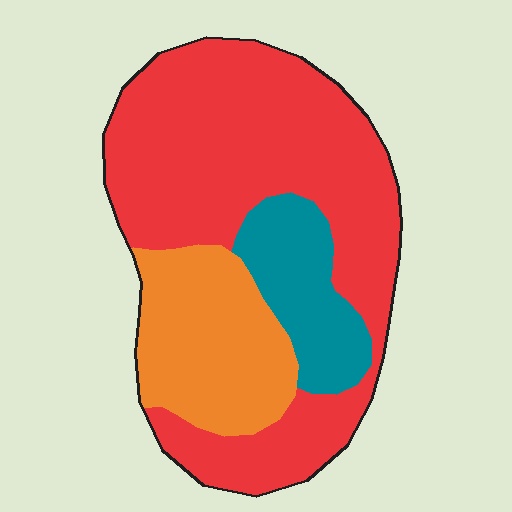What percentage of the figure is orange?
Orange takes up about one quarter (1/4) of the figure.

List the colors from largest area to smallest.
From largest to smallest: red, orange, teal.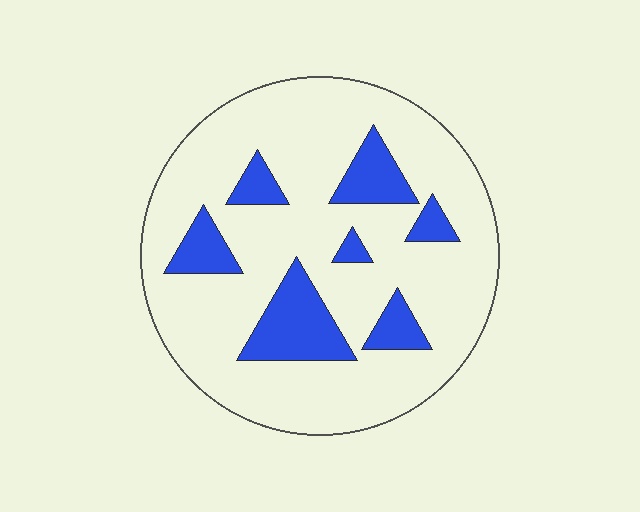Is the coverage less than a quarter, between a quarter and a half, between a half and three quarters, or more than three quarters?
Less than a quarter.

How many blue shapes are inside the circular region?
7.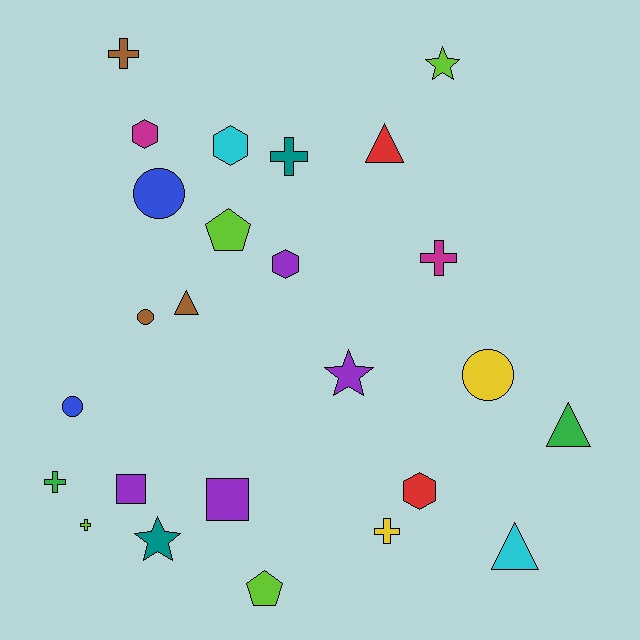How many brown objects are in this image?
There are 3 brown objects.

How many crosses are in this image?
There are 6 crosses.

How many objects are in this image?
There are 25 objects.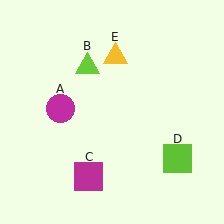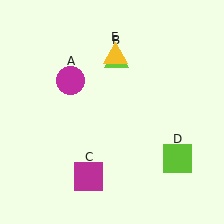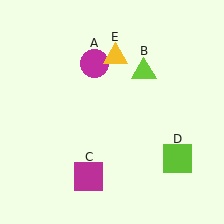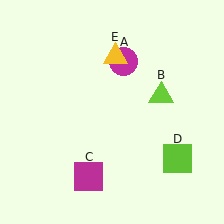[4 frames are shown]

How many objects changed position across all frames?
2 objects changed position: magenta circle (object A), lime triangle (object B).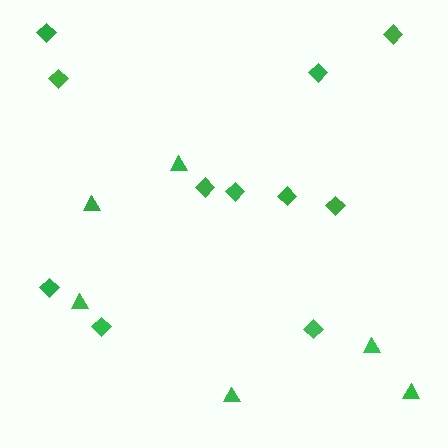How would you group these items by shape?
There are 2 groups: one group of diamonds (11) and one group of triangles (6).